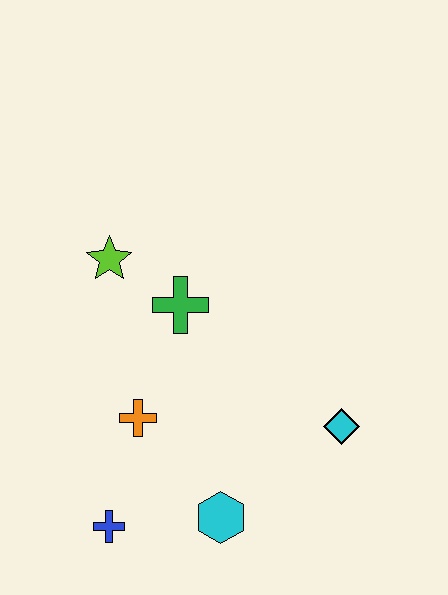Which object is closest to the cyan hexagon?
The blue cross is closest to the cyan hexagon.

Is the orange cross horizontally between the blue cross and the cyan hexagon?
Yes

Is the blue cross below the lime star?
Yes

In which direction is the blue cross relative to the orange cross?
The blue cross is below the orange cross.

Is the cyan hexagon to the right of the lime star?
Yes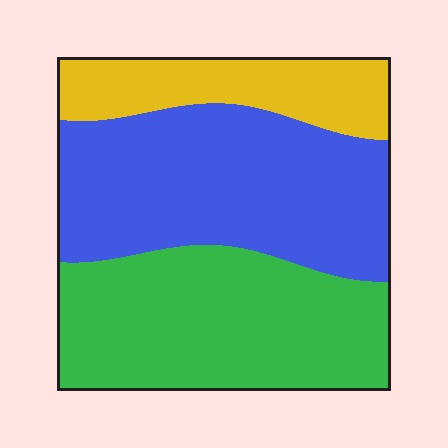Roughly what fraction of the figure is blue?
Blue covers about 45% of the figure.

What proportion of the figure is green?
Green takes up between a quarter and a half of the figure.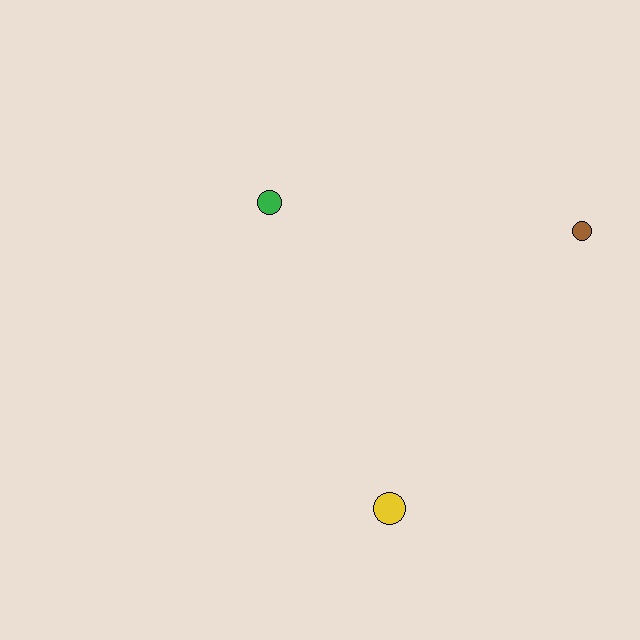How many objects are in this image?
There are 3 objects.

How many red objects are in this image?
There are no red objects.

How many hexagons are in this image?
There are no hexagons.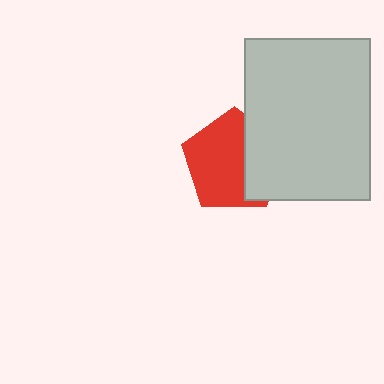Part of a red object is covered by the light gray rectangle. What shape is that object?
It is a pentagon.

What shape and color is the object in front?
The object in front is a light gray rectangle.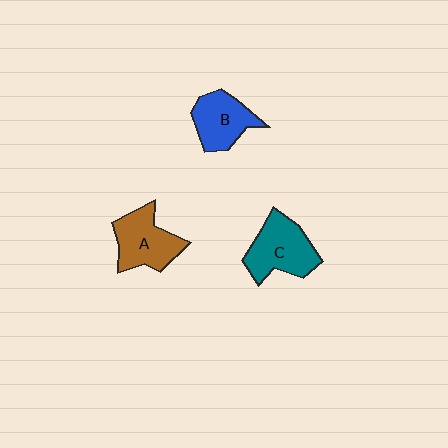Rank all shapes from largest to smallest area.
From largest to smallest: C (teal), A (brown), B (blue).